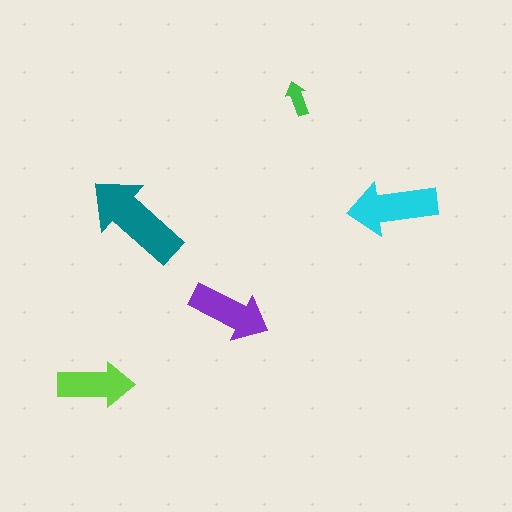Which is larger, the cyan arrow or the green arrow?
The cyan one.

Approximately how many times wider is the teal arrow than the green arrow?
About 3 times wider.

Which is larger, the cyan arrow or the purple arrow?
The cyan one.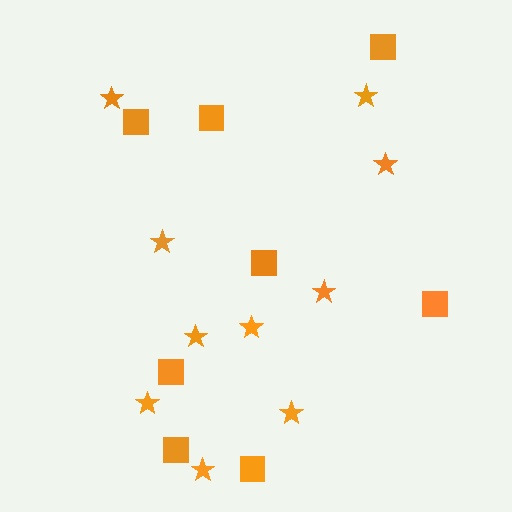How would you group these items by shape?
There are 2 groups: one group of stars (10) and one group of squares (8).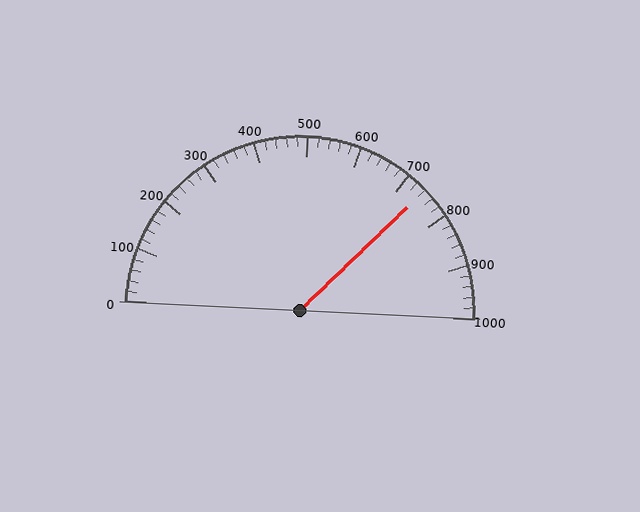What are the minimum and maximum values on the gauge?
The gauge ranges from 0 to 1000.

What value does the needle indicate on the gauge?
The needle indicates approximately 740.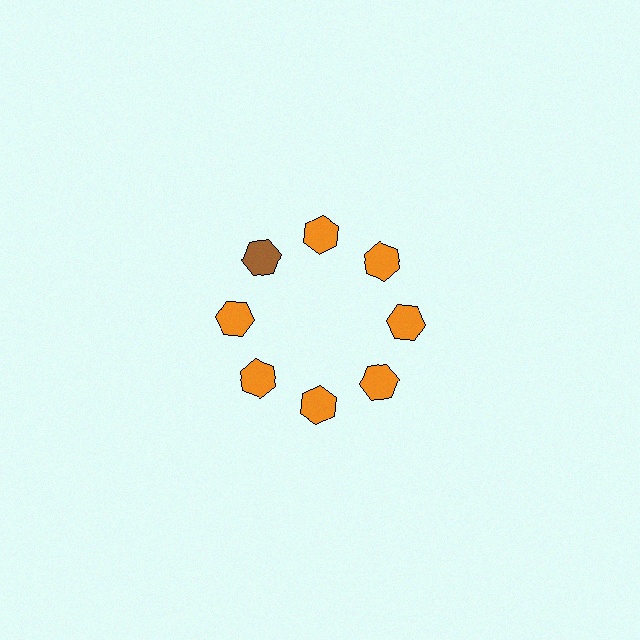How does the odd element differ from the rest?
It has a different color: brown instead of orange.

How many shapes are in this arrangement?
There are 8 shapes arranged in a ring pattern.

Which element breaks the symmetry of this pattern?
The brown hexagon at roughly the 10 o'clock position breaks the symmetry. All other shapes are orange hexagons.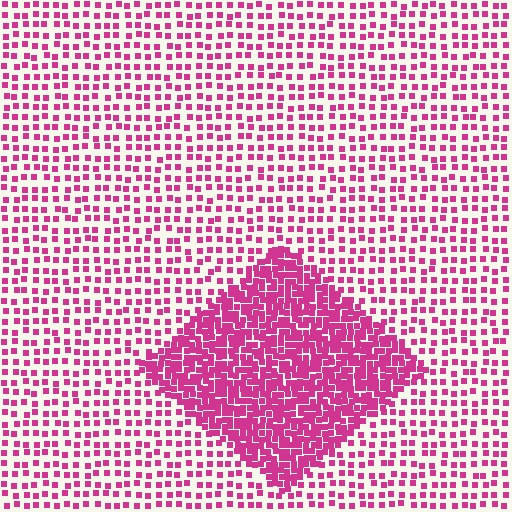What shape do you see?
I see a diamond.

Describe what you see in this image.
The image contains small magenta elements arranged at two different densities. A diamond-shaped region is visible where the elements are more densely packed than the surrounding area.